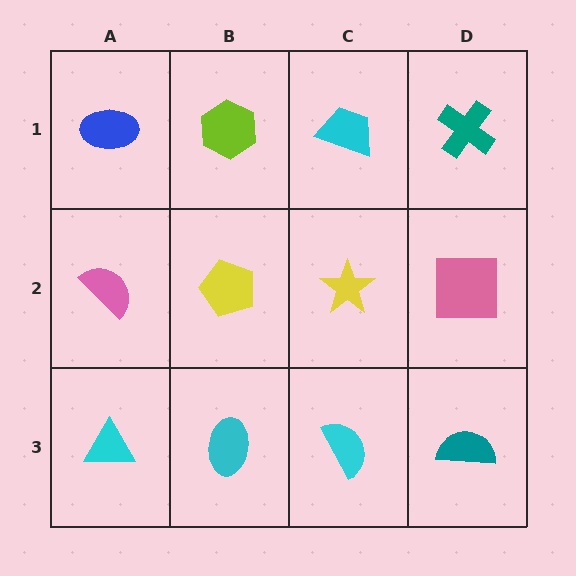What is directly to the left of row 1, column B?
A blue ellipse.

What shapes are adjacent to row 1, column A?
A pink semicircle (row 2, column A), a lime hexagon (row 1, column B).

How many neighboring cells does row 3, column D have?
2.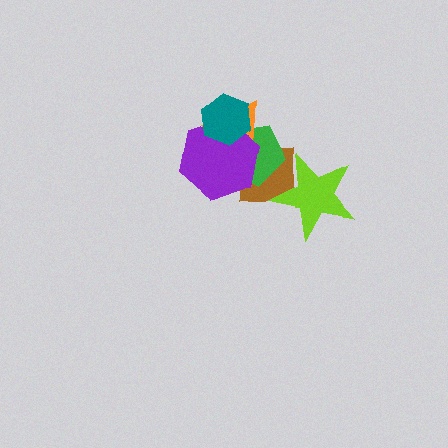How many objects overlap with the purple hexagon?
4 objects overlap with the purple hexagon.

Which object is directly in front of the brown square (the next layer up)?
The green pentagon is directly in front of the brown square.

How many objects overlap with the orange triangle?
4 objects overlap with the orange triangle.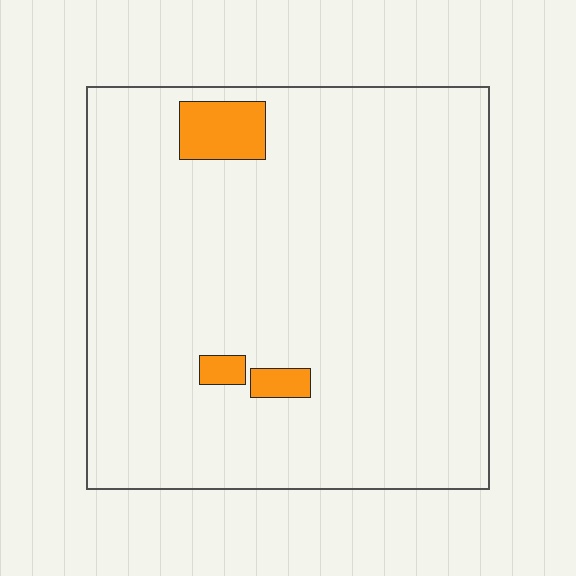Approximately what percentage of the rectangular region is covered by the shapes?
Approximately 5%.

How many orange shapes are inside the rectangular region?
3.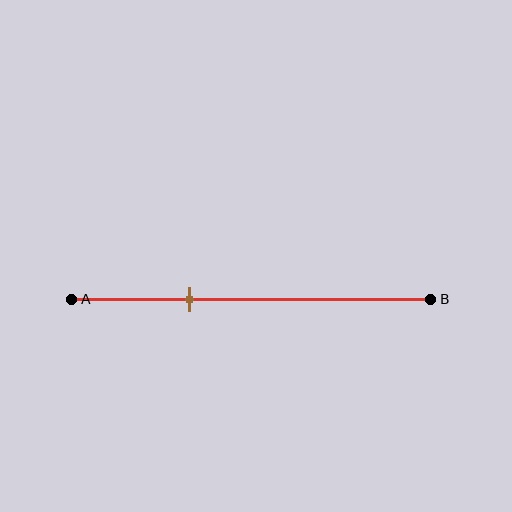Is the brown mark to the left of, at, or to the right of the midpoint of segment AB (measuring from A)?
The brown mark is to the left of the midpoint of segment AB.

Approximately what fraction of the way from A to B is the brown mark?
The brown mark is approximately 35% of the way from A to B.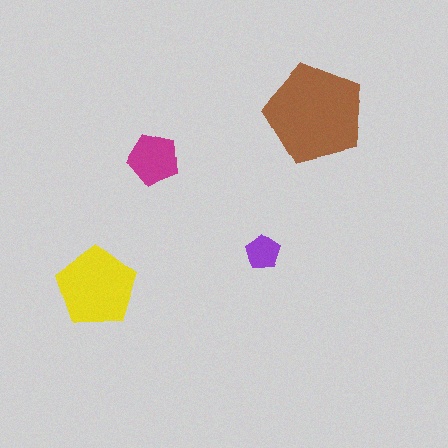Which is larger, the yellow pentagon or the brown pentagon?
The brown one.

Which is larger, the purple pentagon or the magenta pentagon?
The magenta one.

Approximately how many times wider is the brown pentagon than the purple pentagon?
About 3 times wider.